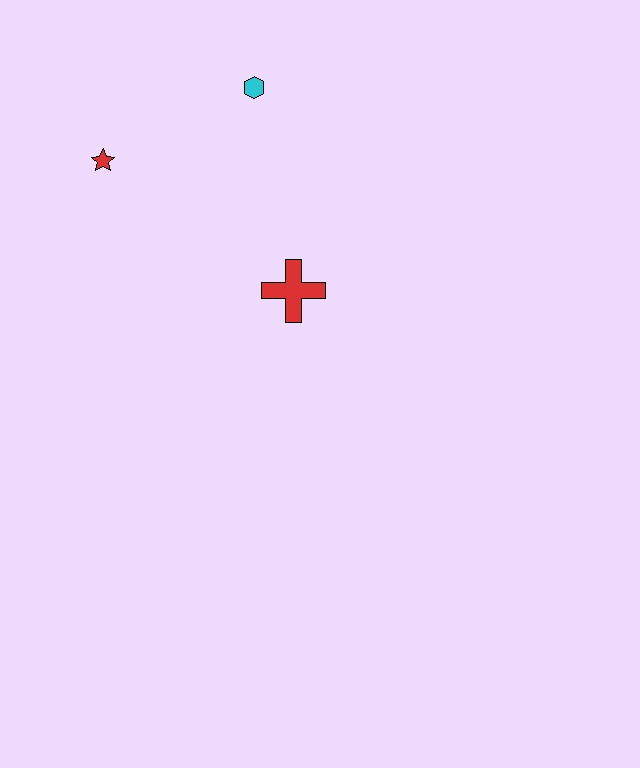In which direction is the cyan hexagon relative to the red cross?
The cyan hexagon is above the red cross.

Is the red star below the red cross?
No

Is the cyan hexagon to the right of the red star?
Yes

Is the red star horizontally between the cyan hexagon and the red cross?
No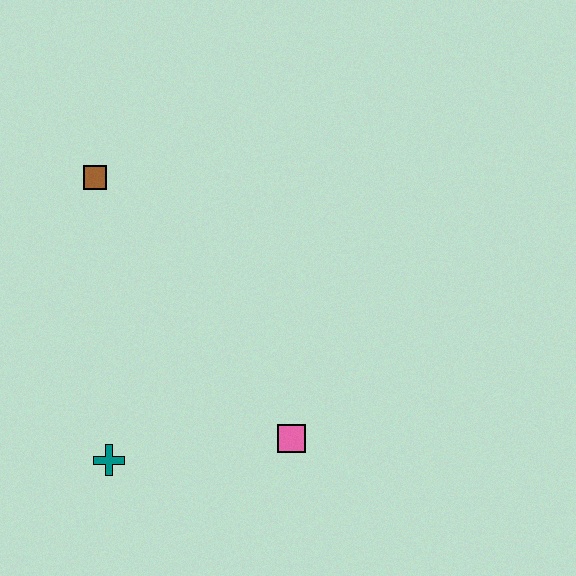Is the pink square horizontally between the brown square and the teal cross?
No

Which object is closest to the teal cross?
The pink square is closest to the teal cross.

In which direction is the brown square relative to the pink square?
The brown square is above the pink square.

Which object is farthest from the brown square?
The pink square is farthest from the brown square.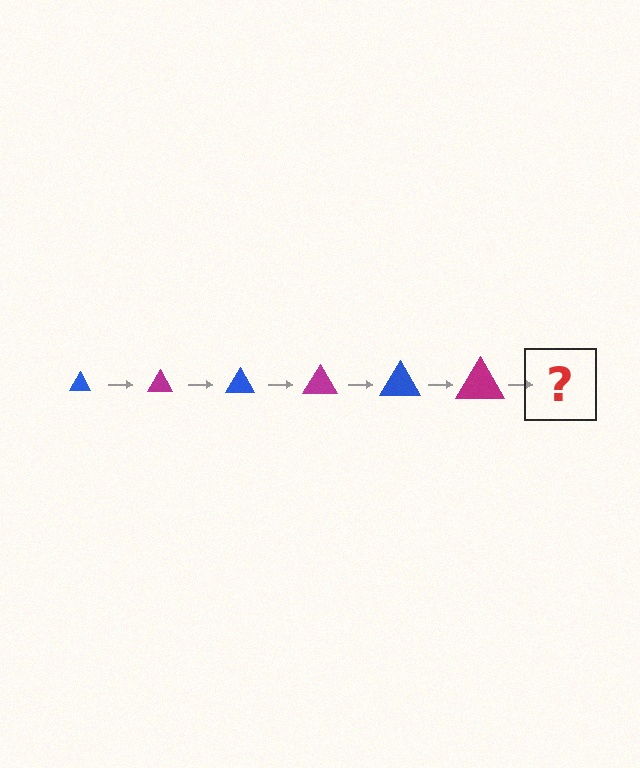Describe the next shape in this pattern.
It should be a blue triangle, larger than the previous one.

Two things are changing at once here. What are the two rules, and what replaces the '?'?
The two rules are that the triangle grows larger each step and the color cycles through blue and magenta. The '?' should be a blue triangle, larger than the previous one.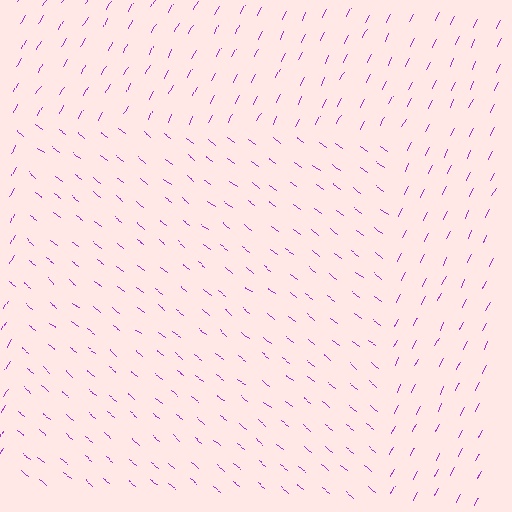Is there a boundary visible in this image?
Yes, there is a texture boundary formed by a change in line orientation.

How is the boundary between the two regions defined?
The boundary is defined purely by a change in line orientation (approximately 80 degrees difference). All lines are the same color and thickness.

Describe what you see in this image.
The image is filled with small purple line segments. A rectangle region in the image has lines oriented differently from the surrounding lines, creating a visible texture boundary.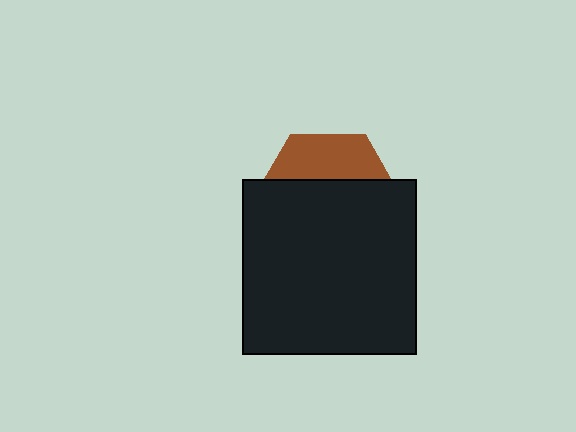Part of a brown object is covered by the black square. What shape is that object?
It is a hexagon.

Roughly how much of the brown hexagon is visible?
A small part of it is visible (roughly 31%).